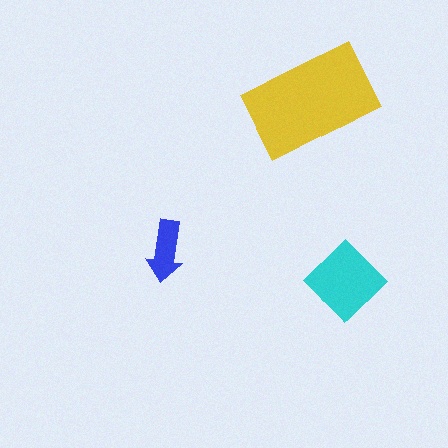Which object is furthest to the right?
The cyan diamond is rightmost.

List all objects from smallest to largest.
The blue arrow, the cyan diamond, the yellow rectangle.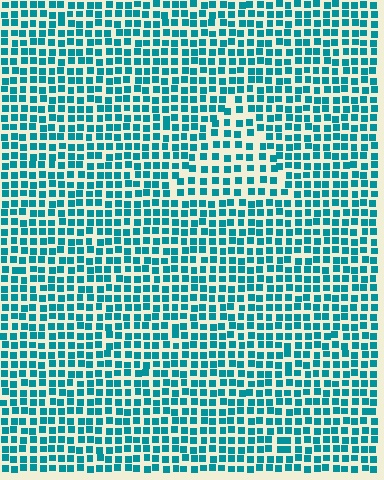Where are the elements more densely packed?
The elements are more densely packed outside the triangle boundary.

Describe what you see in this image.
The image contains small teal elements arranged at two different densities. A triangle-shaped region is visible where the elements are less densely packed than the surrounding area.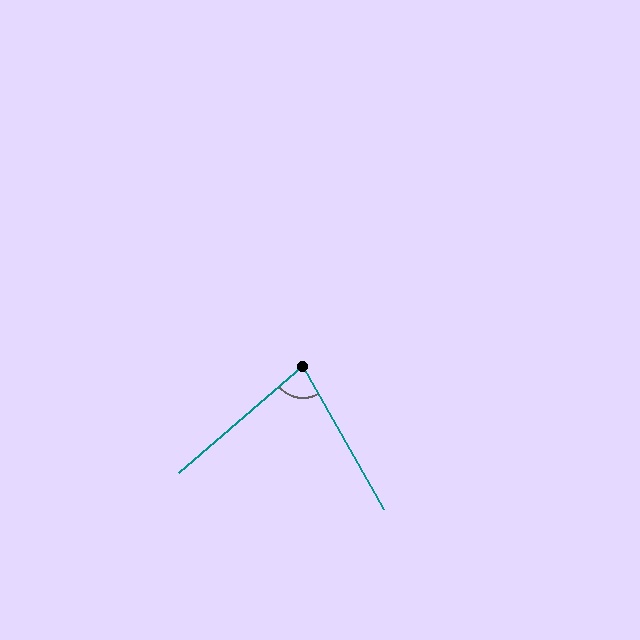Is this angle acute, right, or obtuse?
It is acute.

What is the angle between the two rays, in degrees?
Approximately 79 degrees.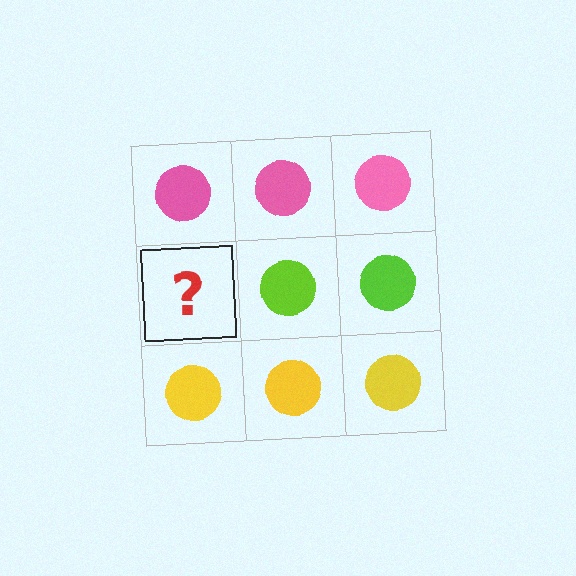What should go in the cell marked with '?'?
The missing cell should contain a lime circle.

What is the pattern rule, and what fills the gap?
The rule is that each row has a consistent color. The gap should be filled with a lime circle.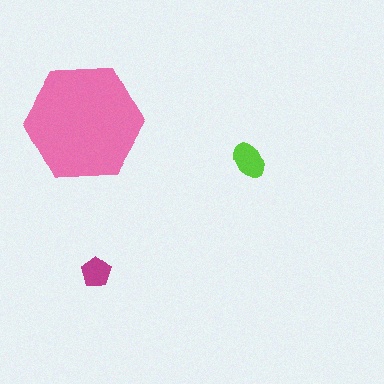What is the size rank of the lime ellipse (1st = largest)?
2nd.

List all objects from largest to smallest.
The pink hexagon, the lime ellipse, the magenta pentagon.